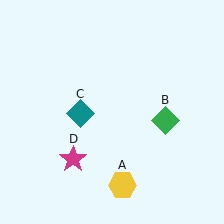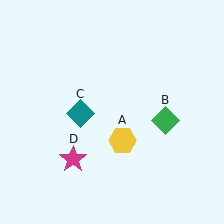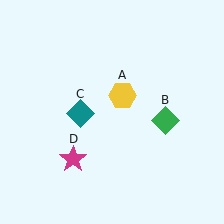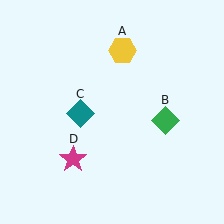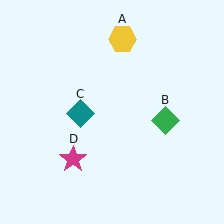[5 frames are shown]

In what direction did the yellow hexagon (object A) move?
The yellow hexagon (object A) moved up.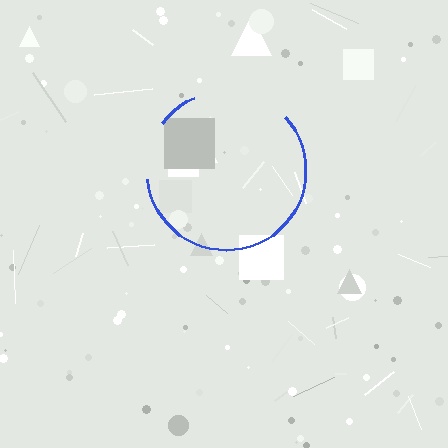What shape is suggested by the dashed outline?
The dashed outline suggests a circle.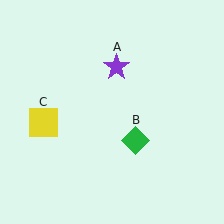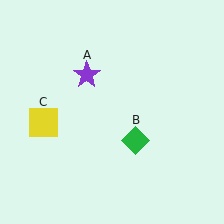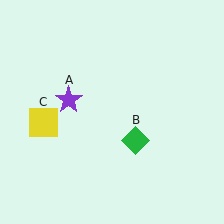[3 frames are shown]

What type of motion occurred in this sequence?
The purple star (object A) rotated counterclockwise around the center of the scene.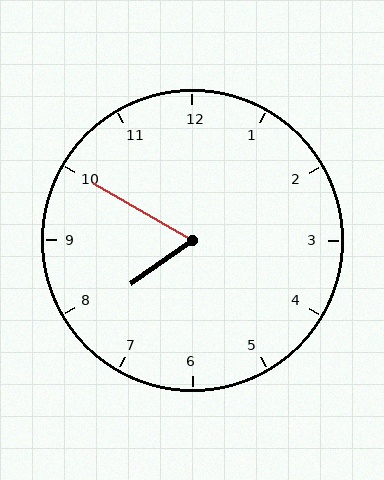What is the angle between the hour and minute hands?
Approximately 65 degrees.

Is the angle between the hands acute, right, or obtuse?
It is acute.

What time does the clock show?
7:50.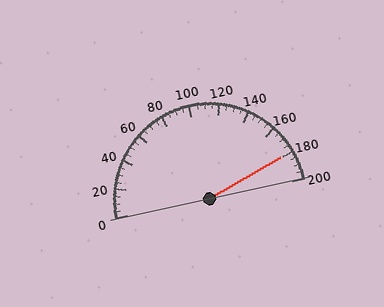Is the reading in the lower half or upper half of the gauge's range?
The reading is in the upper half of the range (0 to 200).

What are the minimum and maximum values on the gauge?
The gauge ranges from 0 to 200.